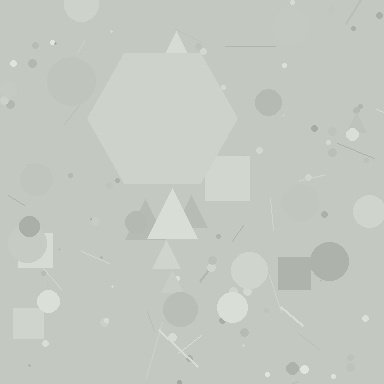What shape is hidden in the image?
A hexagon is hidden in the image.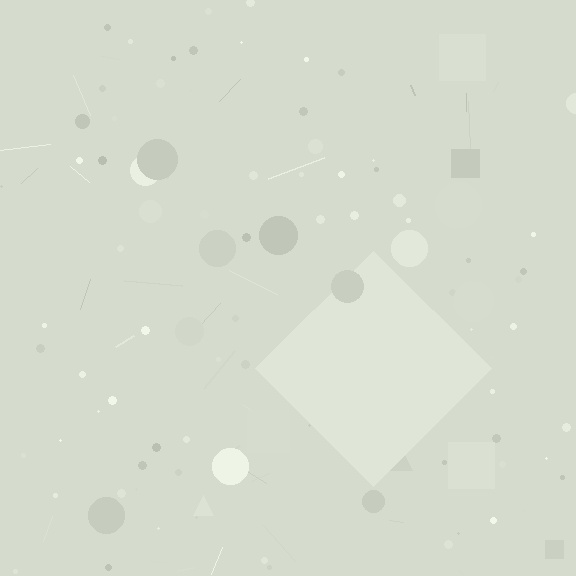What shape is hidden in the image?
A diamond is hidden in the image.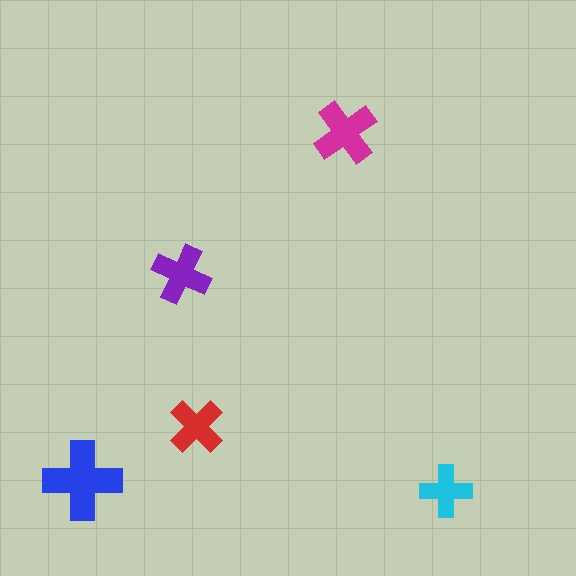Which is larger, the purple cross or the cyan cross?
The purple one.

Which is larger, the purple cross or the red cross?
The purple one.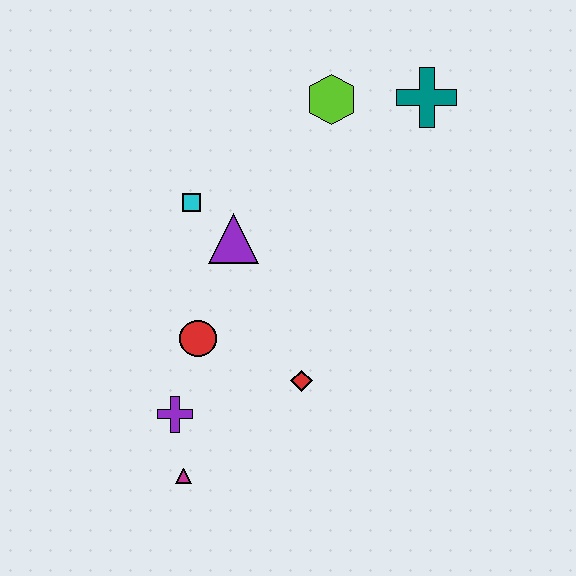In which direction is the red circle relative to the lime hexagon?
The red circle is below the lime hexagon.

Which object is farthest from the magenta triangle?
The teal cross is farthest from the magenta triangle.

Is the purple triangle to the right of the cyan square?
Yes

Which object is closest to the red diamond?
The red circle is closest to the red diamond.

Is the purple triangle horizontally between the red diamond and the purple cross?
Yes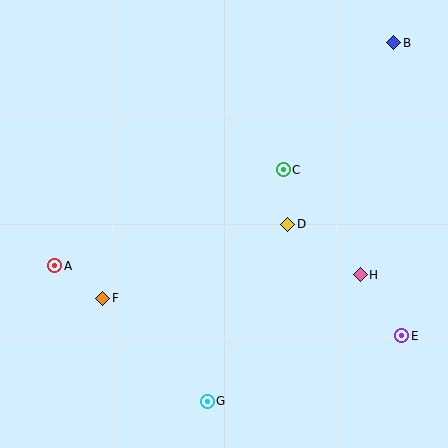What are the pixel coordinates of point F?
Point F is at (103, 298).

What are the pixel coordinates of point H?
Point H is at (360, 275).